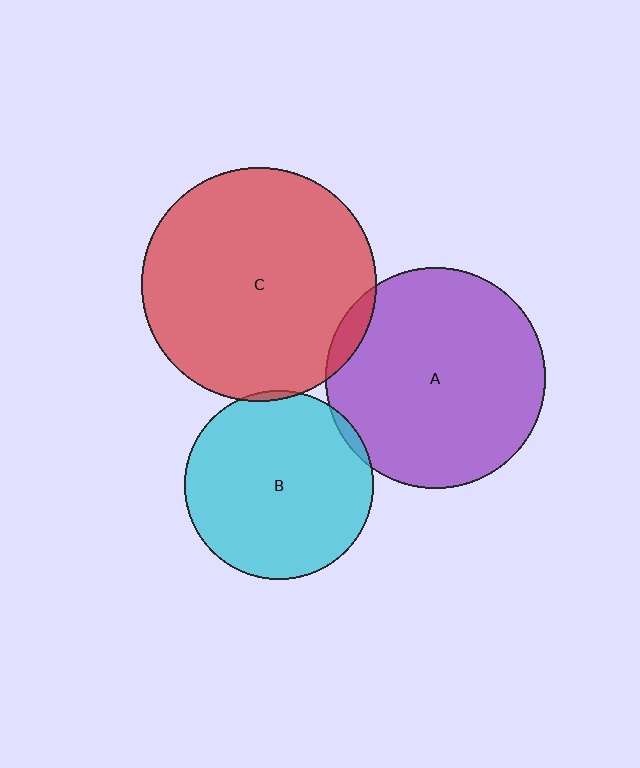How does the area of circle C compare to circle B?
Approximately 1.5 times.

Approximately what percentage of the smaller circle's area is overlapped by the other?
Approximately 5%.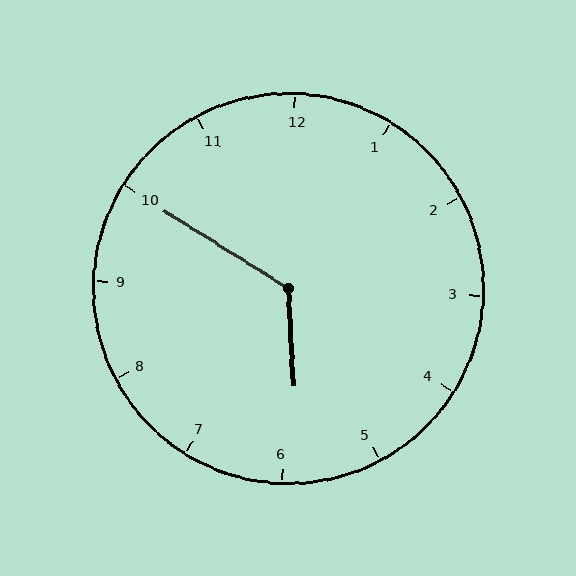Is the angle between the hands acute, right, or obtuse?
It is obtuse.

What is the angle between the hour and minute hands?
Approximately 125 degrees.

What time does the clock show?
5:50.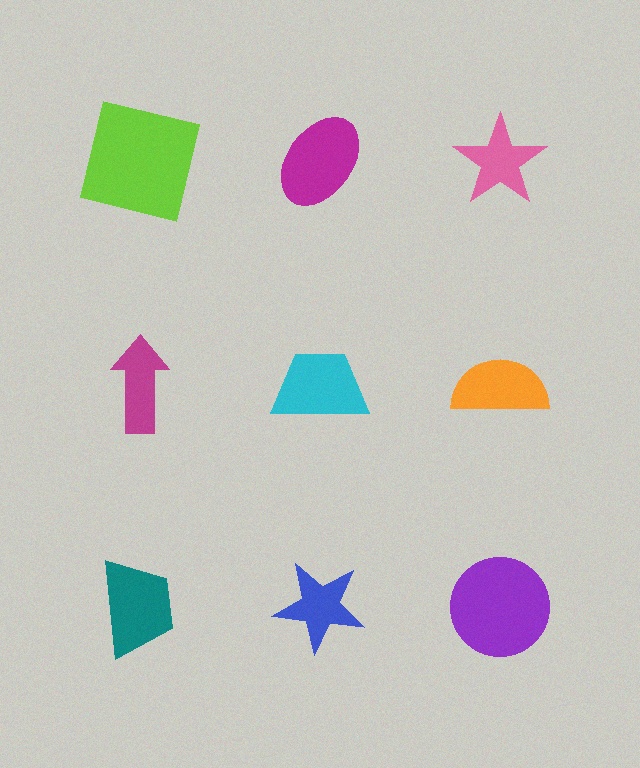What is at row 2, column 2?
A cyan trapezoid.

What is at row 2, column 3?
An orange semicircle.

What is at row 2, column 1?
A magenta arrow.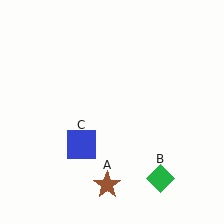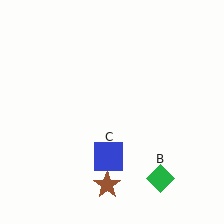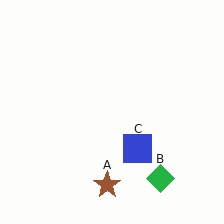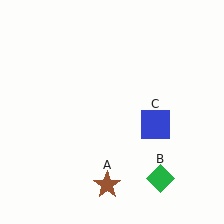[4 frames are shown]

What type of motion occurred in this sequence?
The blue square (object C) rotated counterclockwise around the center of the scene.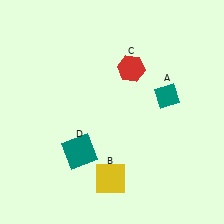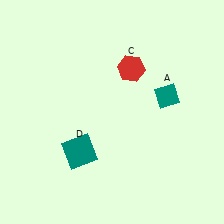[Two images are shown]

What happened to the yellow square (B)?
The yellow square (B) was removed in Image 2. It was in the bottom-left area of Image 1.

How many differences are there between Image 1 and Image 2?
There is 1 difference between the two images.